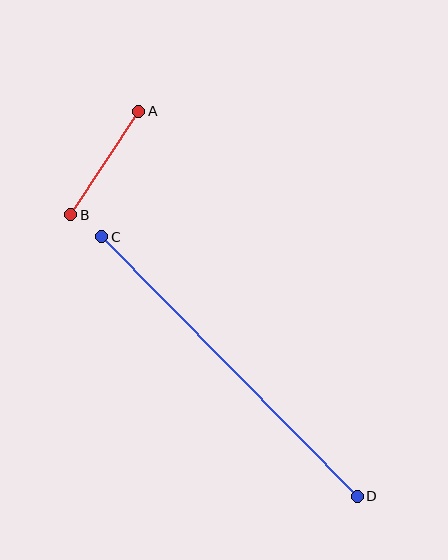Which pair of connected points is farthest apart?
Points C and D are farthest apart.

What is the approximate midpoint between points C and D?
The midpoint is at approximately (230, 366) pixels.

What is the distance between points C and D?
The distance is approximately 364 pixels.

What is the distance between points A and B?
The distance is approximately 124 pixels.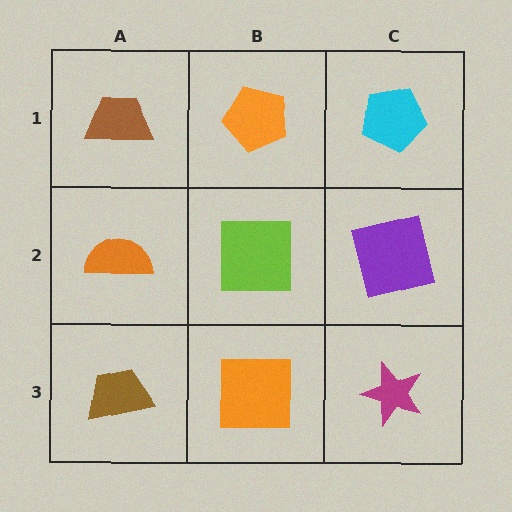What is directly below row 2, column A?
A brown trapezoid.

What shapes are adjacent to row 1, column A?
An orange semicircle (row 2, column A), an orange pentagon (row 1, column B).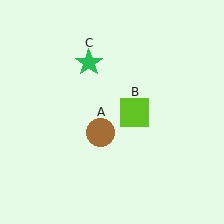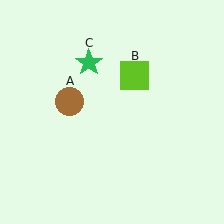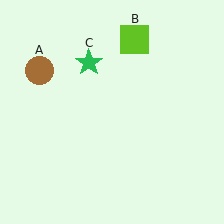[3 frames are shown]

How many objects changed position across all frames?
2 objects changed position: brown circle (object A), lime square (object B).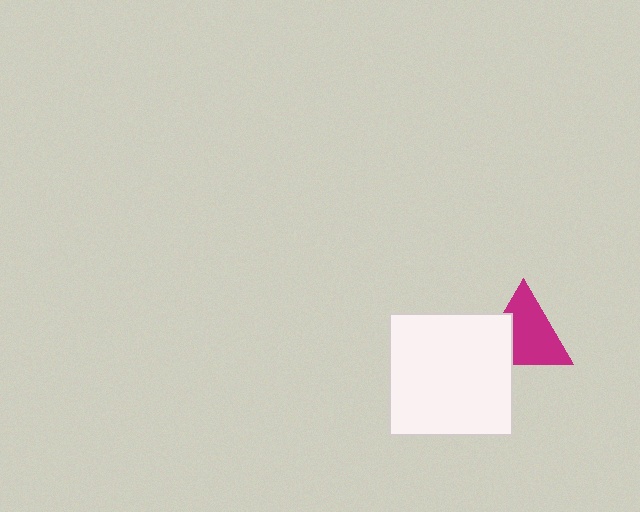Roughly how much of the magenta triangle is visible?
Most of it is visible (roughly 70%).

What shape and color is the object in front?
The object in front is a white square.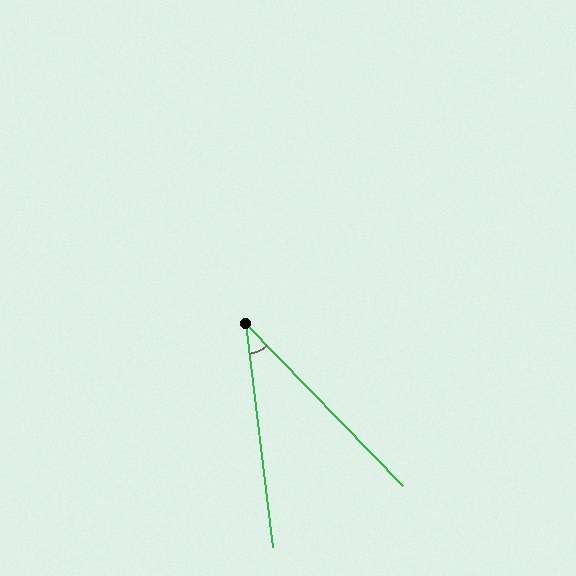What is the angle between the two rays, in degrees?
Approximately 37 degrees.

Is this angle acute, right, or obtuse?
It is acute.